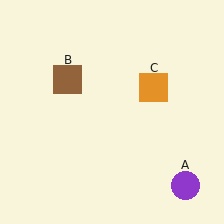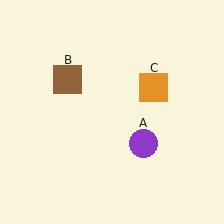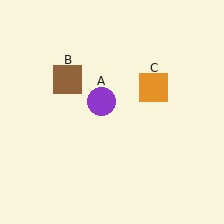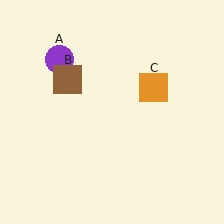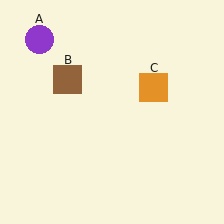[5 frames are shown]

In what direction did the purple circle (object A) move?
The purple circle (object A) moved up and to the left.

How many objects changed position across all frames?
1 object changed position: purple circle (object A).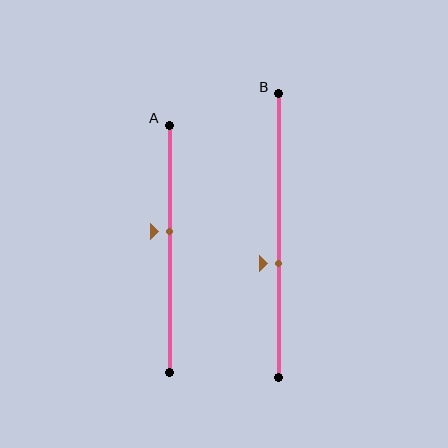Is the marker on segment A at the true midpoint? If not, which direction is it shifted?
No, the marker on segment A is shifted upward by about 7% of the segment length.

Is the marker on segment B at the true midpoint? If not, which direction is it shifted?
No, the marker on segment B is shifted downward by about 10% of the segment length.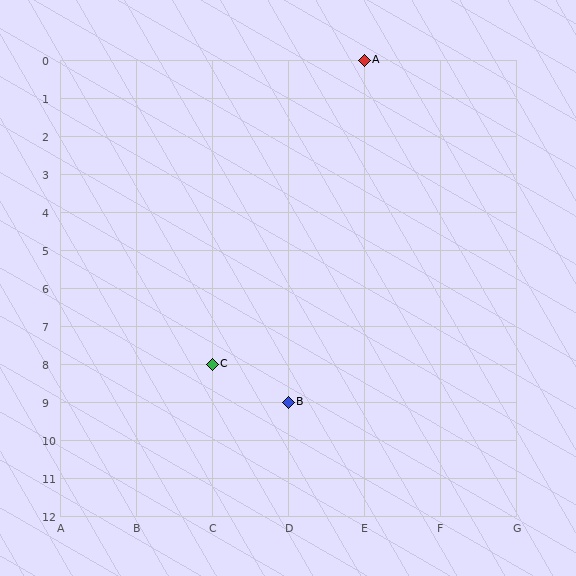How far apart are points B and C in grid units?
Points B and C are 1 column and 1 row apart (about 1.4 grid units diagonally).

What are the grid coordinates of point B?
Point B is at grid coordinates (D, 9).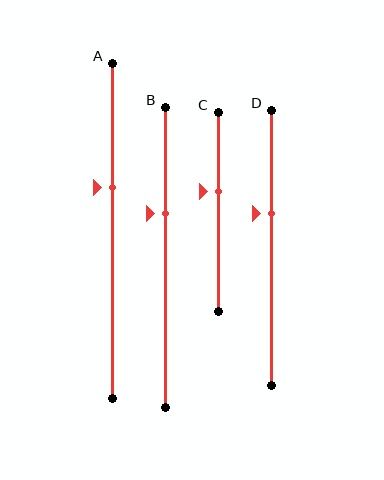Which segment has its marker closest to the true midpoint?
Segment C has its marker closest to the true midpoint.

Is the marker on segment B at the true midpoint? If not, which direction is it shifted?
No, the marker on segment B is shifted upward by about 14% of the segment length.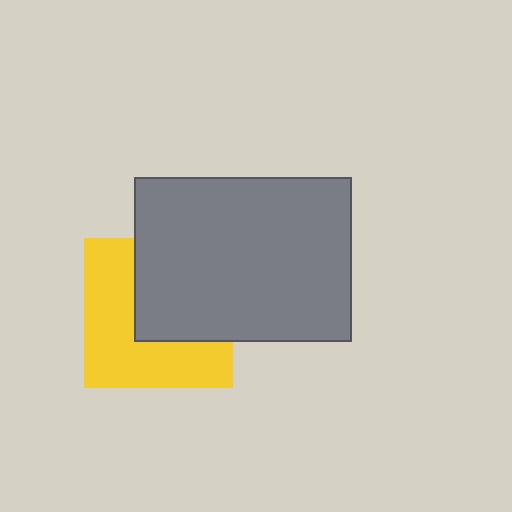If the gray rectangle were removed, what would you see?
You would see the complete yellow square.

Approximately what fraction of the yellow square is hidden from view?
Roughly 46% of the yellow square is hidden behind the gray rectangle.